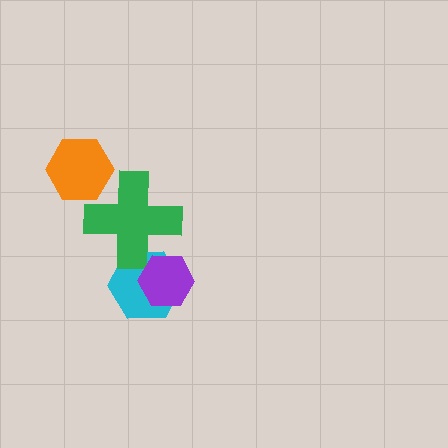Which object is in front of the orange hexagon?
The green cross is in front of the orange hexagon.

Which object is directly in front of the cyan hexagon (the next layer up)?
The green cross is directly in front of the cyan hexagon.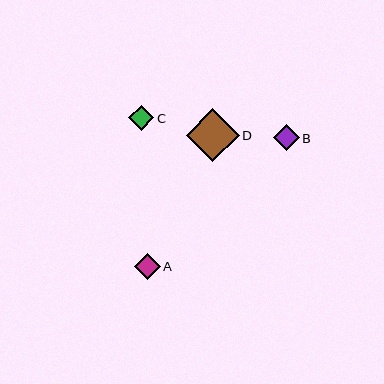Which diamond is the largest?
Diamond D is the largest with a size of approximately 53 pixels.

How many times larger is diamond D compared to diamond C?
Diamond D is approximately 2.1 times the size of diamond C.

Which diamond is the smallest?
Diamond C is the smallest with a size of approximately 25 pixels.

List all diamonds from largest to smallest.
From largest to smallest: D, A, B, C.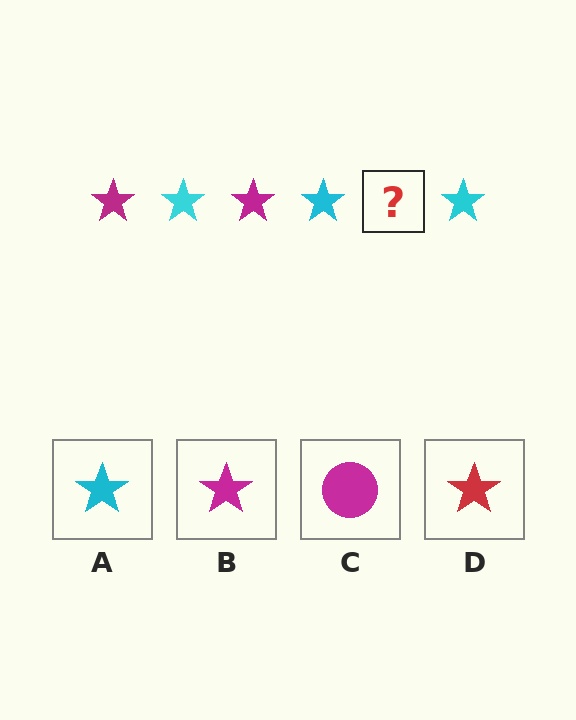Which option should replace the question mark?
Option B.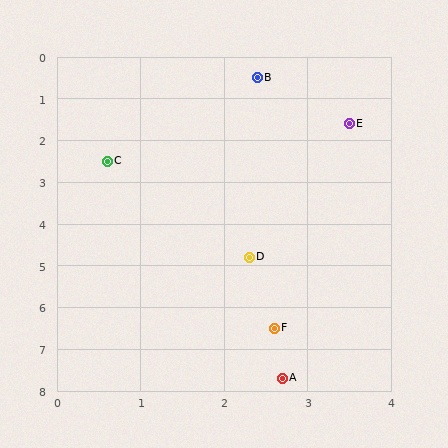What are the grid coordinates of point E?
Point E is at approximately (3.5, 1.6).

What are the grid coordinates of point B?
Point B is at approximately (2.4, 0.5).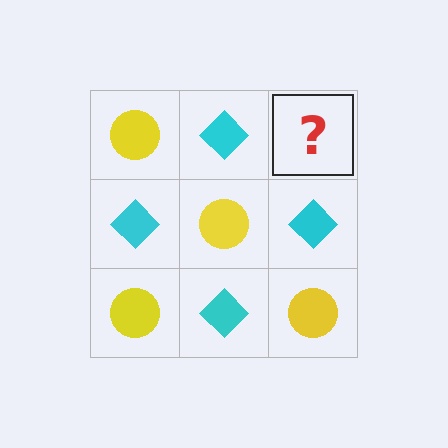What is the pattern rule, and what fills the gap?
The rule is that it alternates yellow circle and cyan diamond in a checkerboard pattern. The gap should be filled with a yellow circle.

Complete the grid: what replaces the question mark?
The question mark should be replaced with a yellow circle.